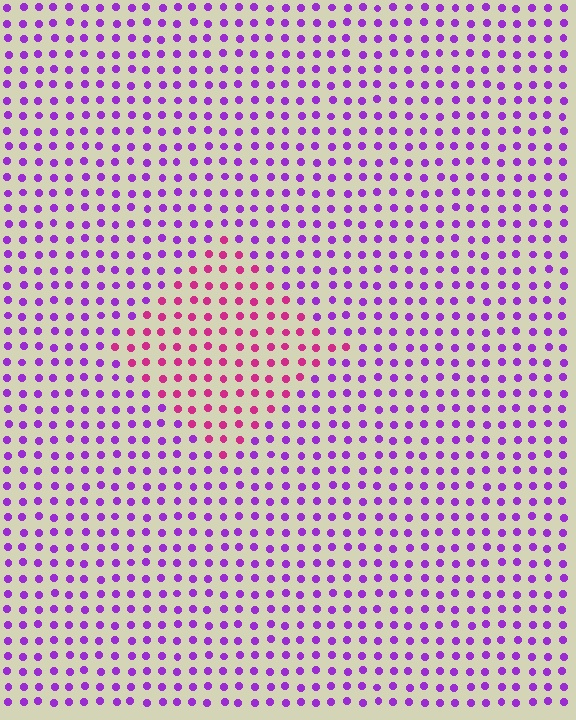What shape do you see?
I see a diamond.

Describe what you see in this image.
The image is filled with small purple elements in a uniform arrangement. A diamond-shaped region is visible where the elements are tinted to a slightly different hue, forming a subtle color boundary.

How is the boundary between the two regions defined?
The boundary is defined purely by a slight shift in hue (about 45 degrees). Spacing, size, and orientation are identical on both sides.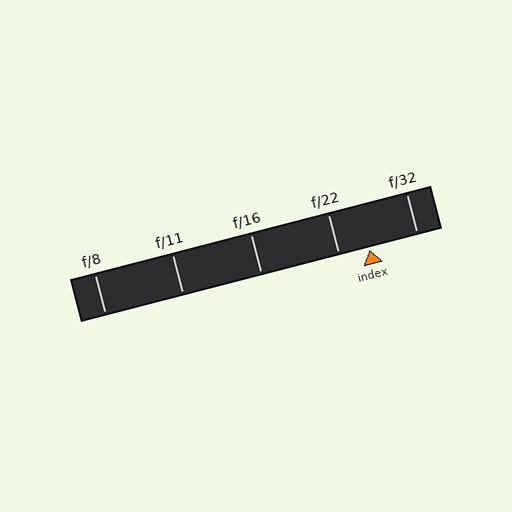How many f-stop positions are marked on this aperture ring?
There are 5 f-stop positions marked.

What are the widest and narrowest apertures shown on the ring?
The widest aperture shown is f/8 and the narrowest is f/32.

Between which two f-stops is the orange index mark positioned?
The index mark is between f/22 and f/32.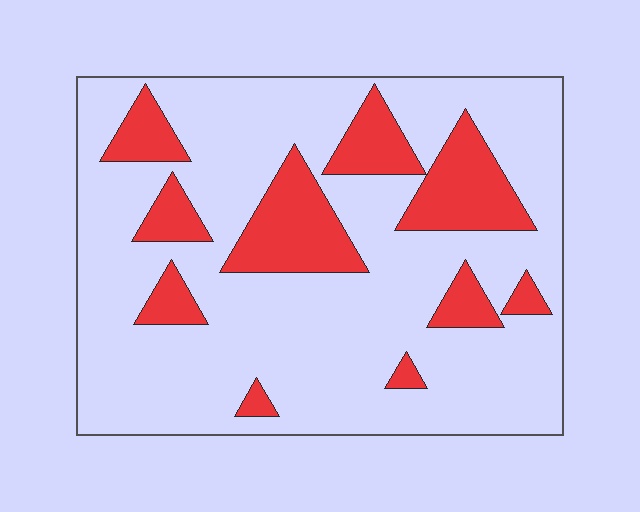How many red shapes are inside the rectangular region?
10.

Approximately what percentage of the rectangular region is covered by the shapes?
Approximately 20%.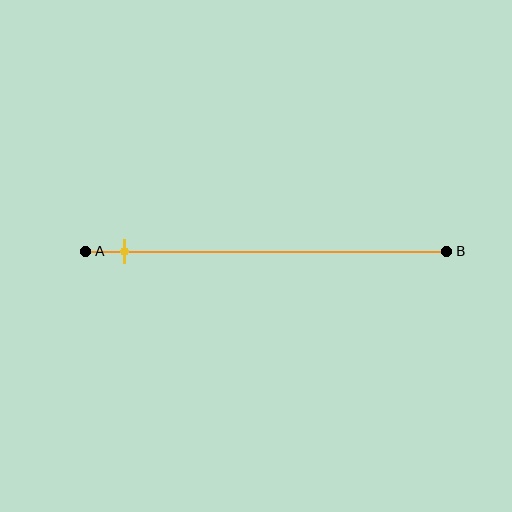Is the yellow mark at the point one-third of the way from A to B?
No, the mark is at about 10% from A, not at the 33% one-third point.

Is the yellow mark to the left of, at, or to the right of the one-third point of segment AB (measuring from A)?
The yellow mark is to the left of the one-third point of segment AB.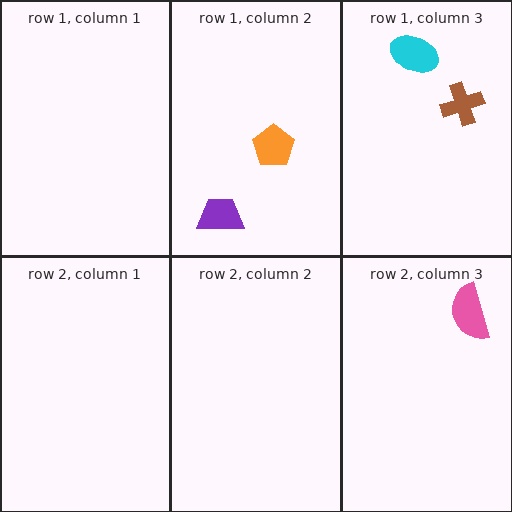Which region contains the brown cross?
The row 1, column 3 region.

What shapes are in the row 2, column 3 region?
The pink semicircle.